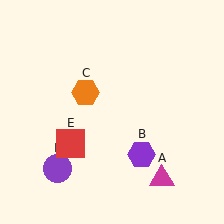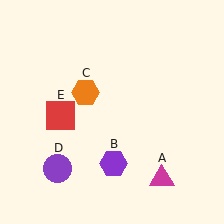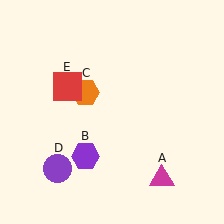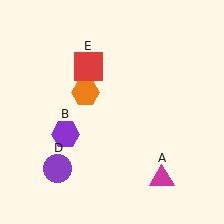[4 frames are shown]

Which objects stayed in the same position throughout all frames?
Magenta triangle (object A) and orange hexagon (object C) and purple circle (object D) remained stationary.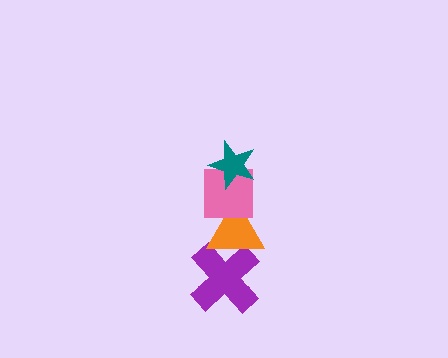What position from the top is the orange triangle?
The orange triangle is 3rd from the top.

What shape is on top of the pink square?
The teal star is on top of the pink square.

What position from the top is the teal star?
The teal star is 1st from the top.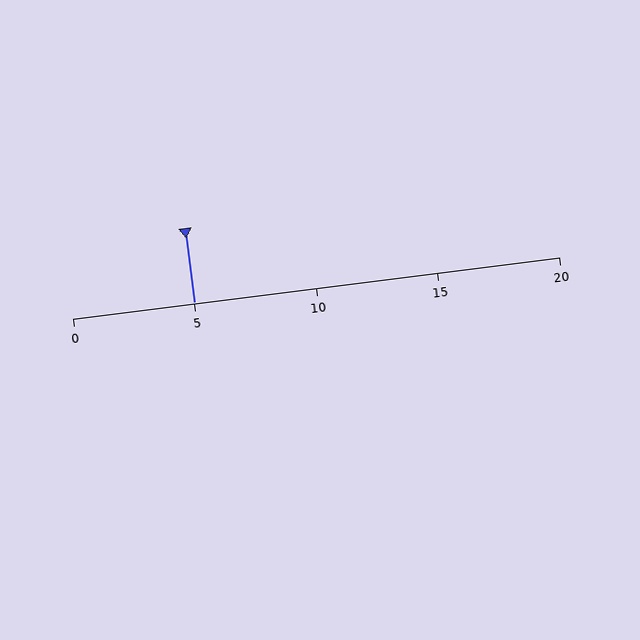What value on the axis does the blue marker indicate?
The marker indicates approximately 5.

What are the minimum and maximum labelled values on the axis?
The axis runs from 0 to 20.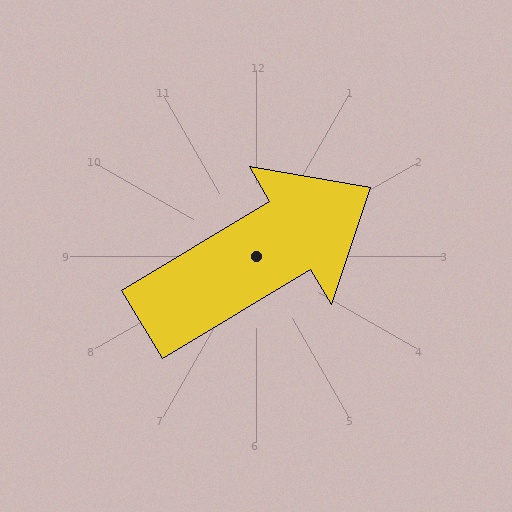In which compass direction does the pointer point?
Northeast.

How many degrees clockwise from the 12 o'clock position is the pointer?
Approximately 59 degrees.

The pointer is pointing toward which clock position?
Roughly 2 o'clock.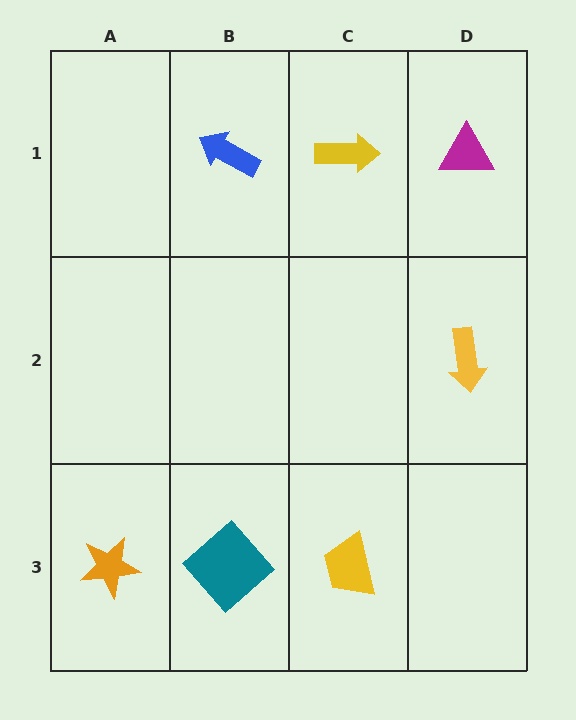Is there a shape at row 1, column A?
No, that cell is empty.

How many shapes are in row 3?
3 shapes.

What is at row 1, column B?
A blue arrow.